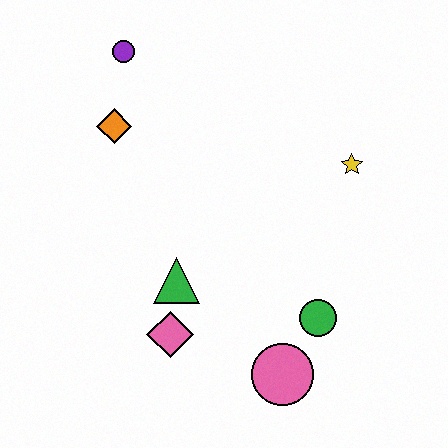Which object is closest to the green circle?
The pink circle is closest to the green circle.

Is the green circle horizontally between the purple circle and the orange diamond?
No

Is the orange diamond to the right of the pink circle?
No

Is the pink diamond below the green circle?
Yes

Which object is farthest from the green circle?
The purple circle is farthest from the green circle.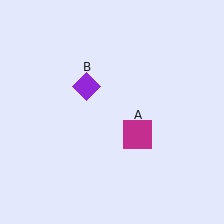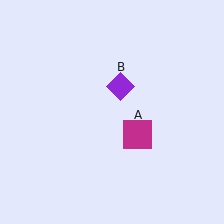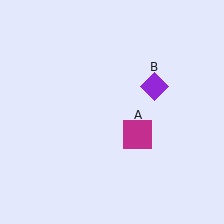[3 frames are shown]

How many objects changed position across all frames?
1 object changed position: purple diamond (object B).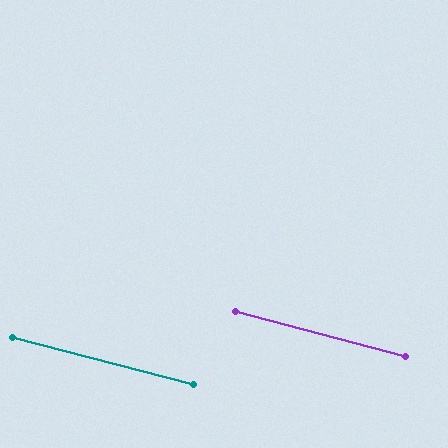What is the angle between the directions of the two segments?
Approximately 0 degrees.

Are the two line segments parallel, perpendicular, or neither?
Parallel — their directions differ by only 0.2°.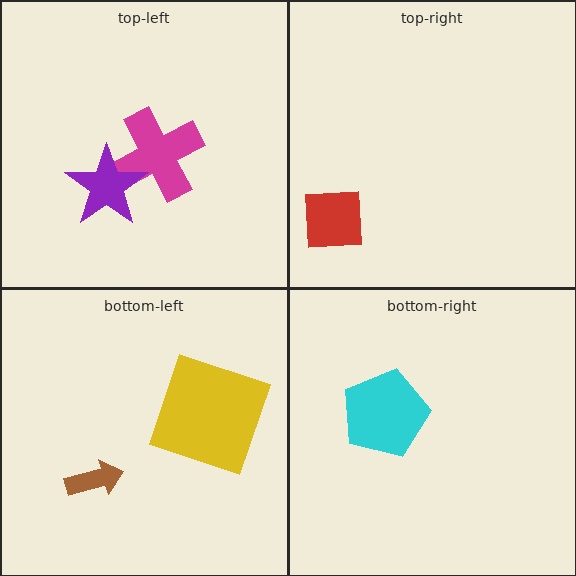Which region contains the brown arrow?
The bottom-left region.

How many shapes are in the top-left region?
2.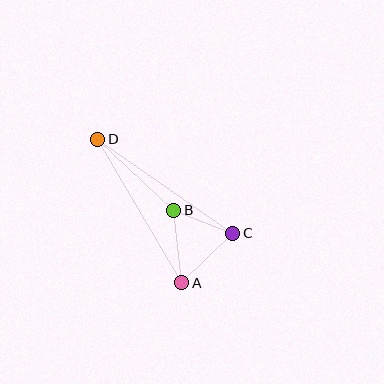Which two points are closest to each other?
Points B and C are closest to each other.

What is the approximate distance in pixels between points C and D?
The distance between C and D is approximately 165 pixels.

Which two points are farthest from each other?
Points A and D are farthest from each other.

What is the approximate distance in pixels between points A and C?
The distance between A and C is approximately 71 pixels.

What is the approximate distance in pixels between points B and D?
The distance between B and D is approximately 104 pixels.